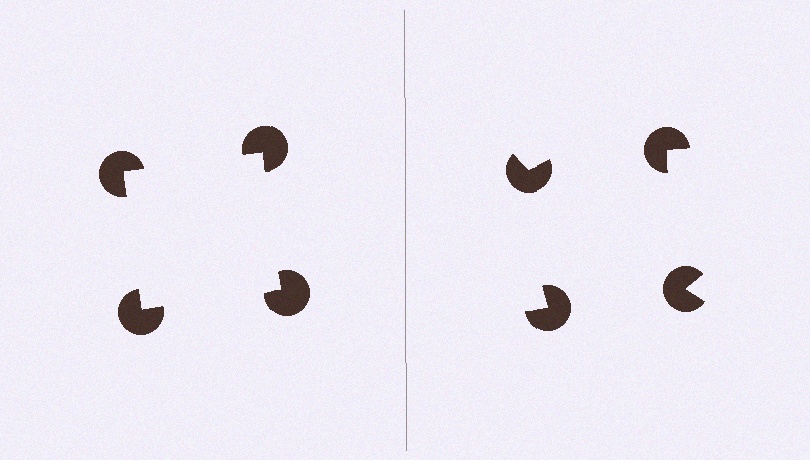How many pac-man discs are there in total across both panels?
8 — 4 on each side.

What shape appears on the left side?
An illusory square.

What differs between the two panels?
The pac-man discs are positioned identically on both sides; only the wedge orientations differ. On the left they align to a square; on the right they are misaligned.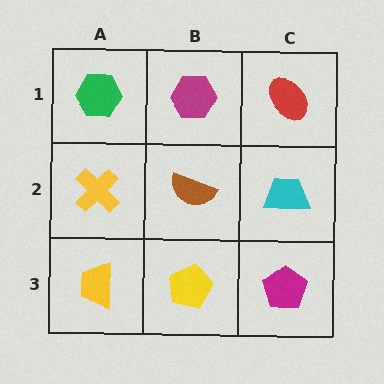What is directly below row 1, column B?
A brown semicircle.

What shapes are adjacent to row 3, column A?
A yellow cross (row 2, column A), a yellow pentagon (row 3, column B).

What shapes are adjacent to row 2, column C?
A red ellipse (row 1, column C), a magenta pentagon (row 3, column C), a brown semicircle (row 2, column B).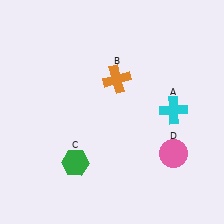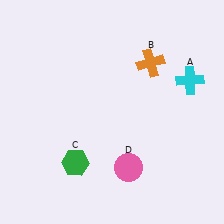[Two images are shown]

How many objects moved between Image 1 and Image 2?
3 objects moved between the two images.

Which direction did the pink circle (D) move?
The pink circle (D) moved left.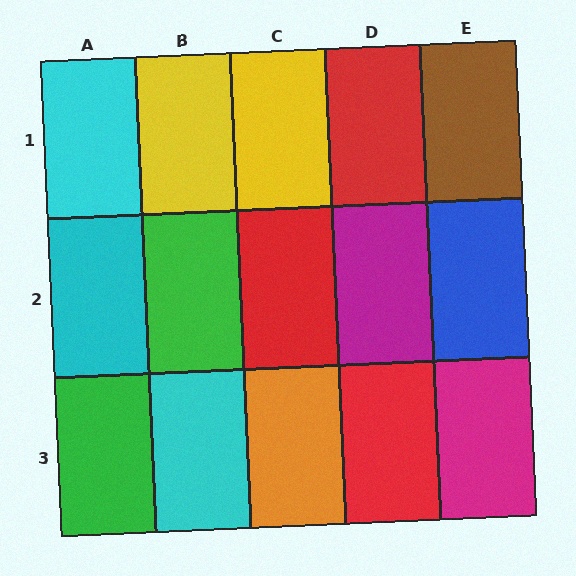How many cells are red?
3 cells are red.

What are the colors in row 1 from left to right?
Cyan, yellow, yellow, red, brown.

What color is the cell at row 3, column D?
Red.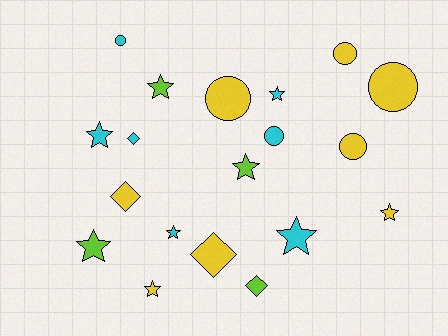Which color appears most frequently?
Yellow, with 8 objects.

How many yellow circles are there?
There are 4 yellow circles.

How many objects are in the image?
There are 19 objects.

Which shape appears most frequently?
Star, with 9 objects.